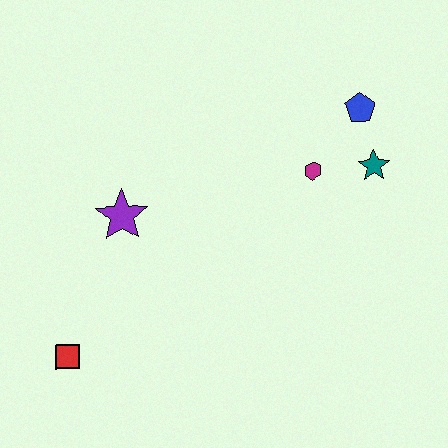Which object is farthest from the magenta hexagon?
The red square is farthest from the magenta hexagon.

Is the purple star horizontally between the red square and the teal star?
Yes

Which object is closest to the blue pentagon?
The teal star is closest to the blue pentagon.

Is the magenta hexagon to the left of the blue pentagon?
Yes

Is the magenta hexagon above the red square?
Yes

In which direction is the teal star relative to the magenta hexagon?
The teal star is to the right of the magenta hexagon.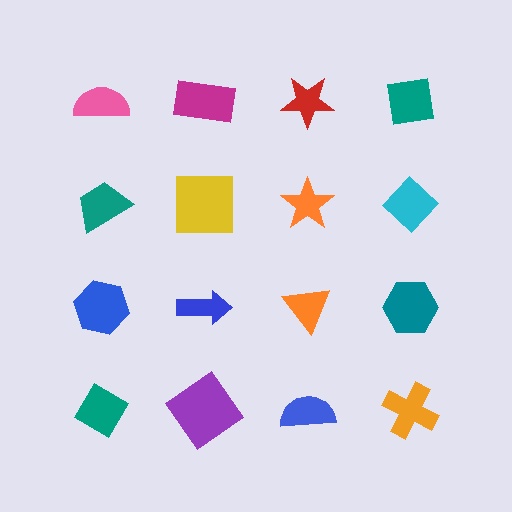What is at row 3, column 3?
An orange triangle.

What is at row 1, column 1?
A pink semicircle.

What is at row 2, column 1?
A teal trapezoid.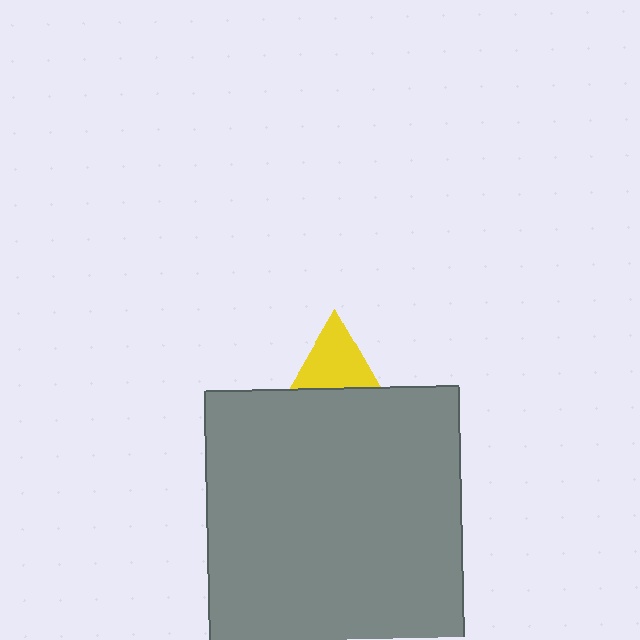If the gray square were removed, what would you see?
You would see the complete yellow triangle.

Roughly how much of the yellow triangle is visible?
About half of it is visible (roughly 49%).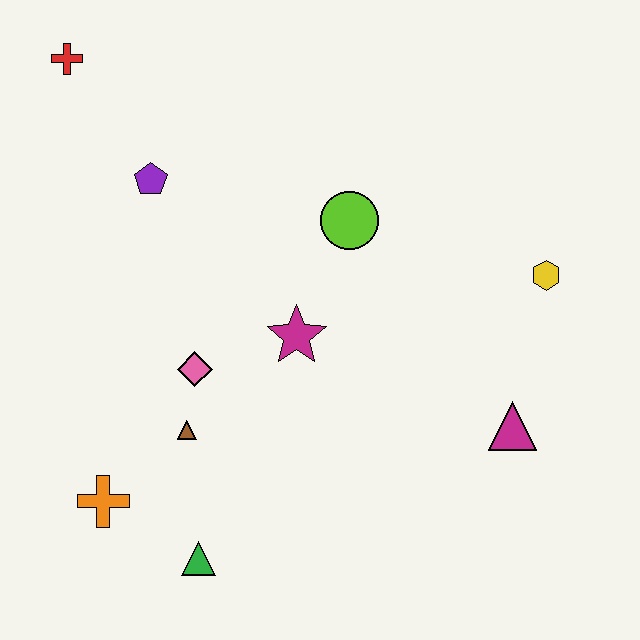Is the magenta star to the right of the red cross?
Yes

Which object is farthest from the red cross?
The magenta triangle is farthest from the red cross.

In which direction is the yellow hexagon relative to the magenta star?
The yellow hexagon is to the right of the magenta star.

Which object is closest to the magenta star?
The pink diamond is closest to the magenta star.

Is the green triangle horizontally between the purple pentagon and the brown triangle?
No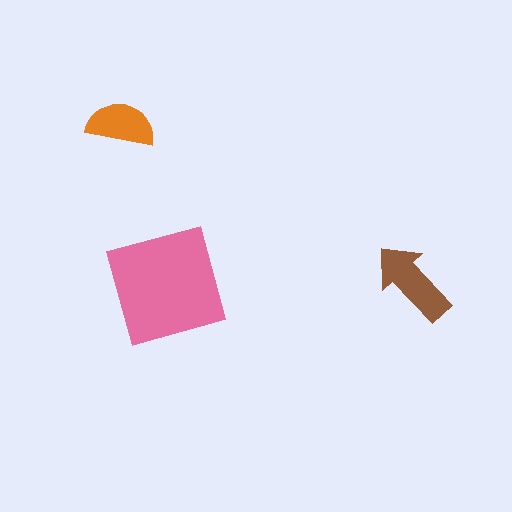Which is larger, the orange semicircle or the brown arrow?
The brown arrow.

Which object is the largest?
The pink square.